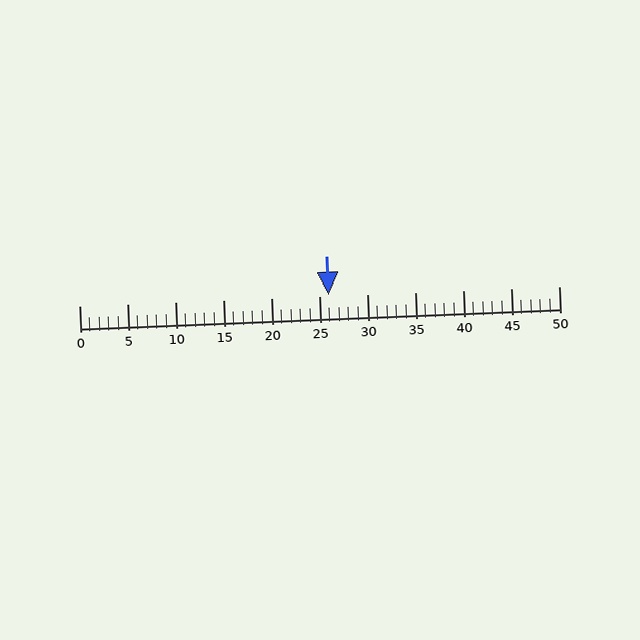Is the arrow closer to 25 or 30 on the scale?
The arrow is closer to 25.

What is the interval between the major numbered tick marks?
The major tick marks are spaced 5 units apart.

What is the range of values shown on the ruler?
The ruler shows values from 0 to 50.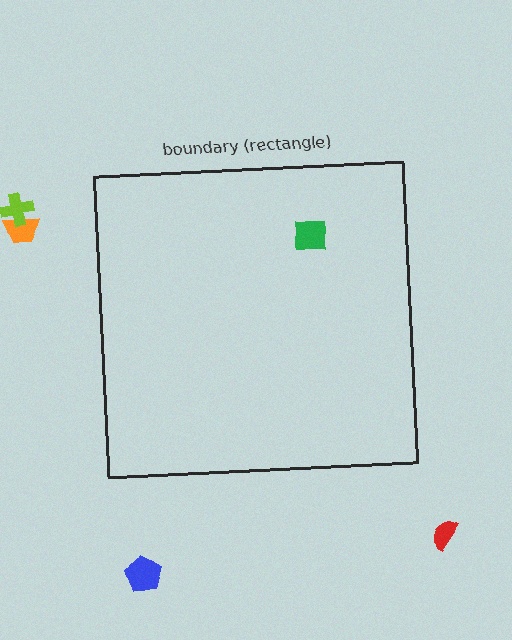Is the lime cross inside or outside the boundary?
Outside.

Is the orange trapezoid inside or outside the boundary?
Outside.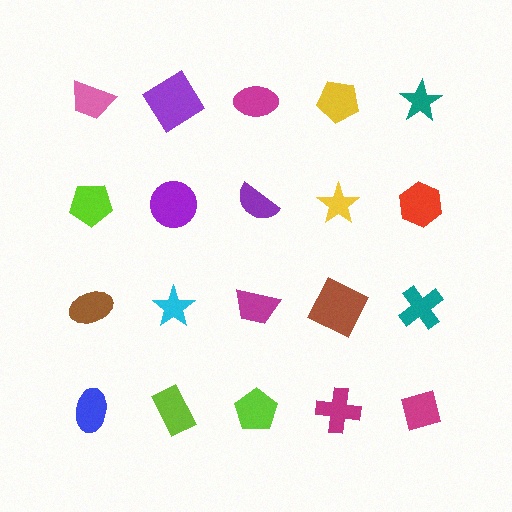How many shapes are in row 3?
5 shapes.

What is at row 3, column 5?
A teal cross.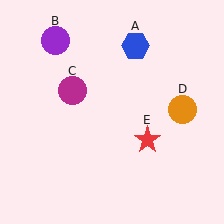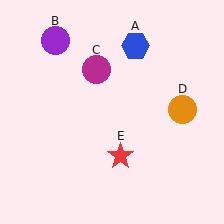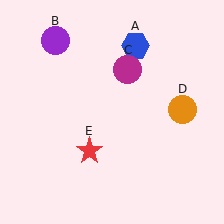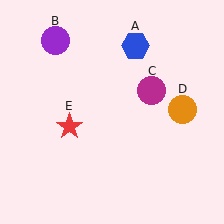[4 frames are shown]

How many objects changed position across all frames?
2 objects changed position: magenta circle (object C), red star (object E).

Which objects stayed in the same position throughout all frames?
Blue hexagon (object A) and purple circle (object B) and orange circle (object D) remained stationary.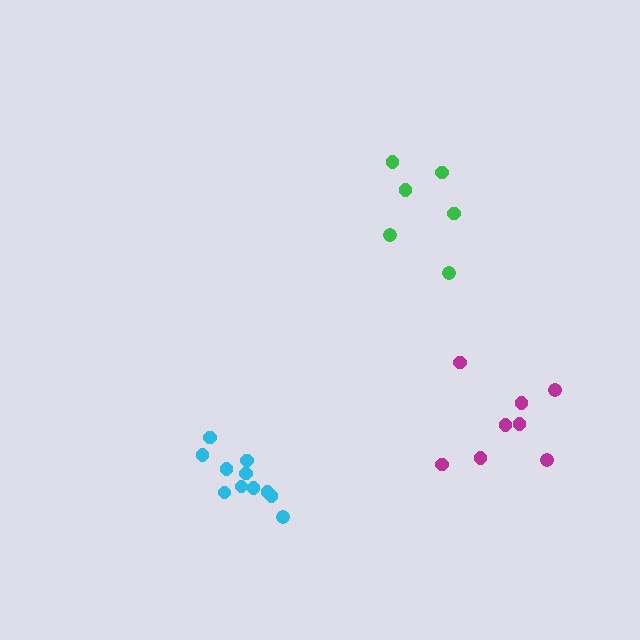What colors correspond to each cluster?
The clusters are colored: cyan, magenta, green.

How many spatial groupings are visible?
There are 3 spatial groupings.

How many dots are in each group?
Group 1: 11 dots, Group 2: 8 dots, Group 3: 6 dots (25 total).